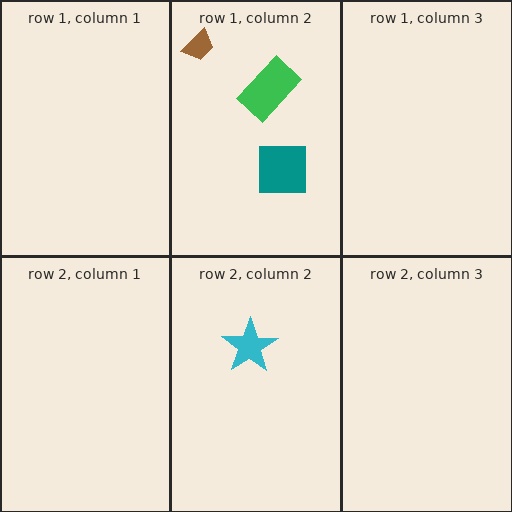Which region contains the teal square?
The row 1, column 2 region.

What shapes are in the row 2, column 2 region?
The cyan star.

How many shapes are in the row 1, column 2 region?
3.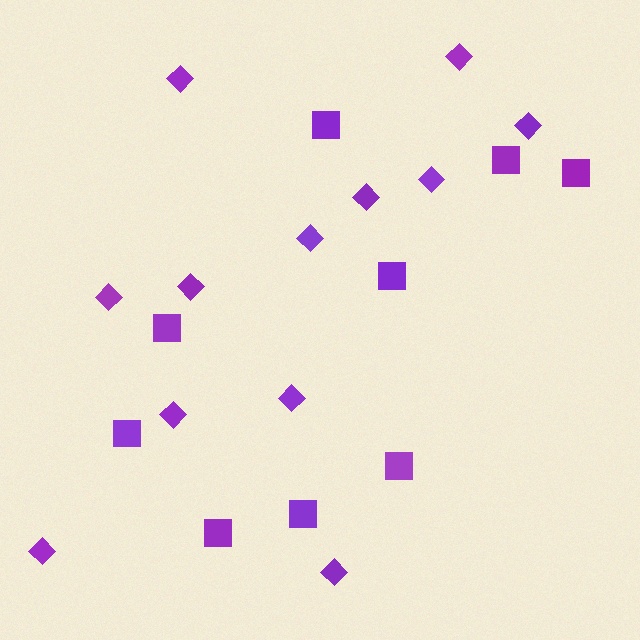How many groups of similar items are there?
There are 2 groups: one group of squares (9) and one group of diamonds (12).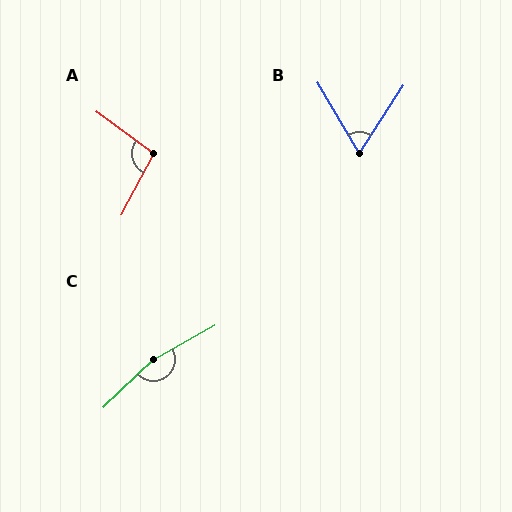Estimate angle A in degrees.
Approximately 99 degrees.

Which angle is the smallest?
B, at approximately 64 degrees.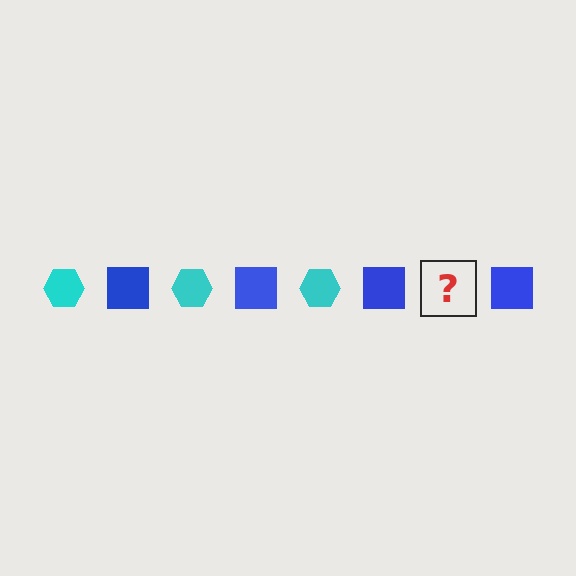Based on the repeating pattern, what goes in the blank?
The blank should be a cyan hexagon.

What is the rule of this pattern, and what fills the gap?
The rule is that the pattern alternates between cyan hexagon and blue square. The gap should be filled with a cyan hexagon.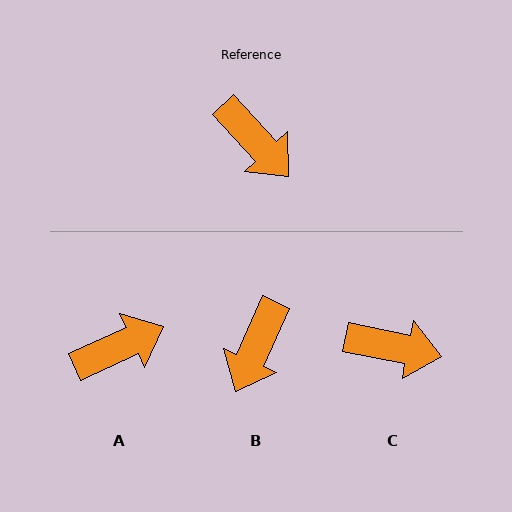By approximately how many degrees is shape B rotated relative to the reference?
Approximately 67 degrees clockwise.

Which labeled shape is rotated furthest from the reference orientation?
A, about 72 degrees away.